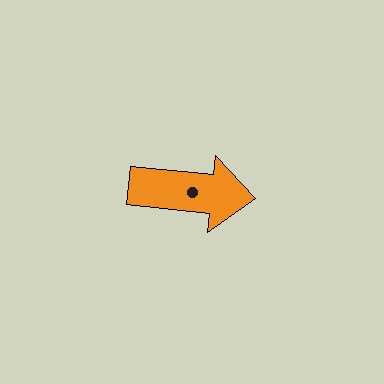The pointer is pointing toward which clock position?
Roughly 3 o'clock.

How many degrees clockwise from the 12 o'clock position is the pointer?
Approximately 96 degrees.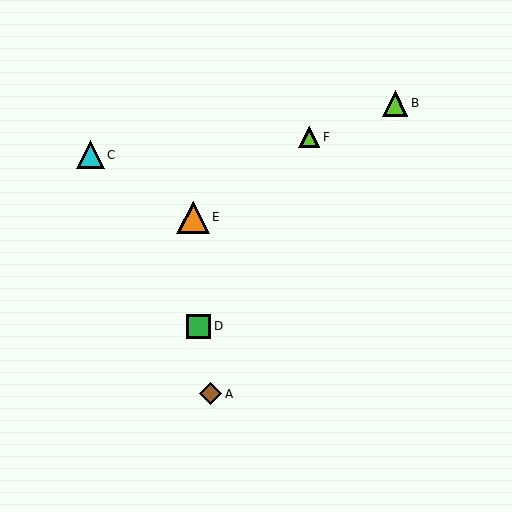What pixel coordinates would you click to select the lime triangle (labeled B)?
Click at (395, 103) to select the lime triangle B.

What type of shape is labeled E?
Shape E is an orange triangle.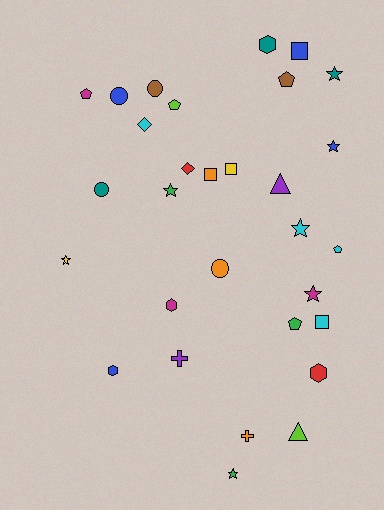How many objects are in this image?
There are 30 objects.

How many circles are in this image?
There are 4 circles.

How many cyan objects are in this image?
There are 4 cyan objects.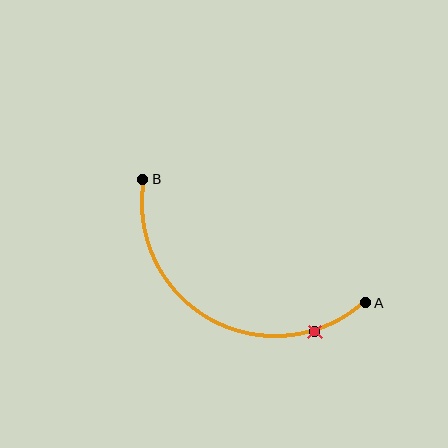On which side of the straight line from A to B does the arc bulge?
The arc bulges below the straight line connecting A and B.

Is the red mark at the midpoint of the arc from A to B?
No. The red mark lies on the arc but is closer to endpoint A. The arc midpoint would be at the point on the curve equidistant along the arc from both A and B.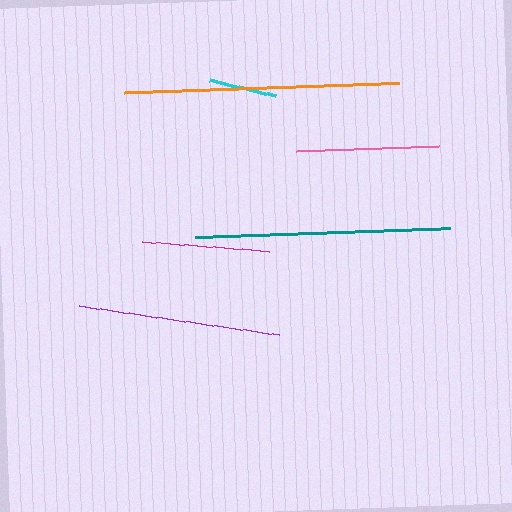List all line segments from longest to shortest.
From longest to shortest: orange, teal, purple, pink, magenta, cyan.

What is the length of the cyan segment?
The cyan segment is approximately 68 pixels long.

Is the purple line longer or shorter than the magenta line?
The purple line is longer than the magenta line.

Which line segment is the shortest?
The cyan line is the shortest at approximately 68 pixels.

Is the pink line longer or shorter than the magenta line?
The pink line is longer than the magenta line.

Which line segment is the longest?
The orange line is the longest at approximately 275 pixels.